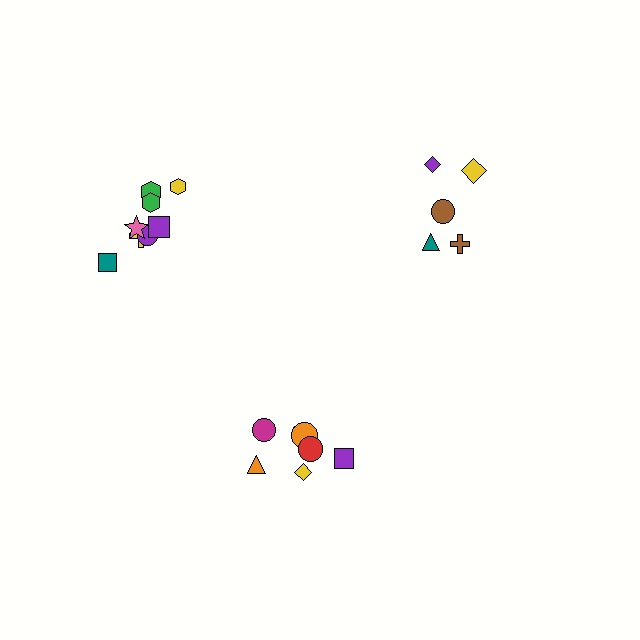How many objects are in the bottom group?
There are 7 objects.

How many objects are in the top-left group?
There are 8 objects.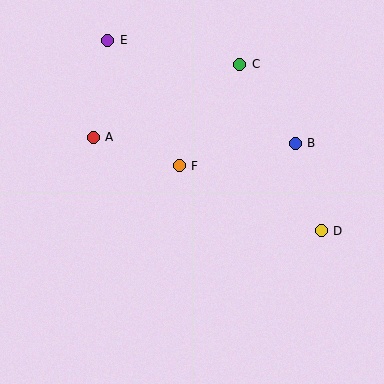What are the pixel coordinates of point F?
Point F is at (179, 166).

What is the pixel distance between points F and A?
The distance between F and A is 90 pixels.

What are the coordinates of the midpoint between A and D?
The midpoint between A and D is at (207, 184).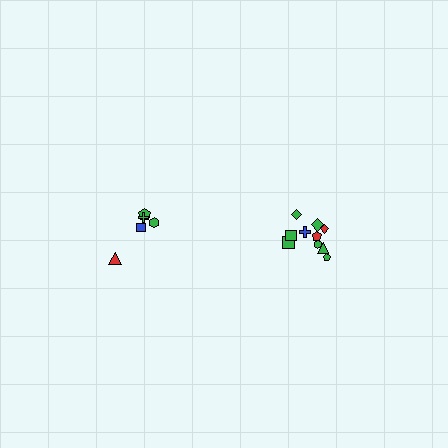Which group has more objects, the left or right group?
The right group.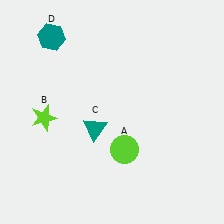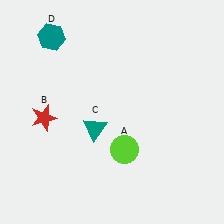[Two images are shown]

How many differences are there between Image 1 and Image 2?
There is 1 difference between the two images.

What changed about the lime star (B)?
In Image 1, B is lime. In Image 2, it changed to red.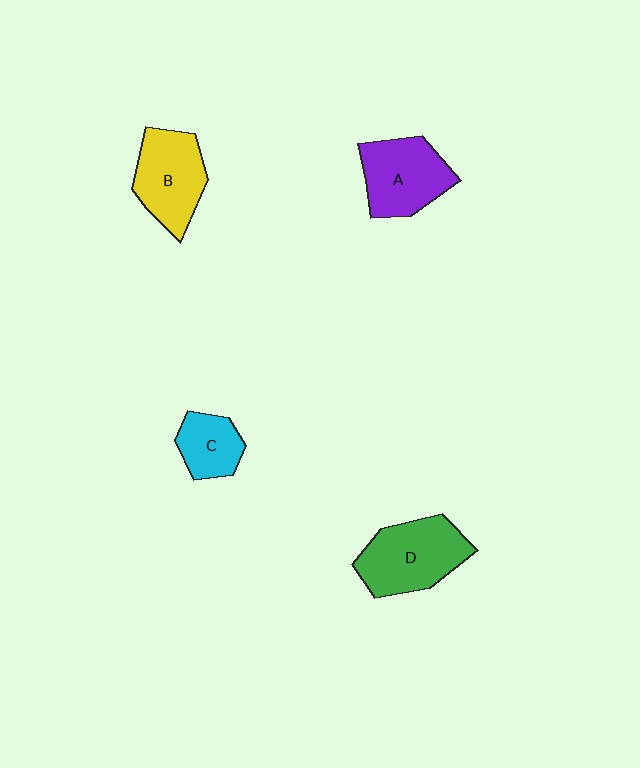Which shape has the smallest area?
Shape C (cyan).